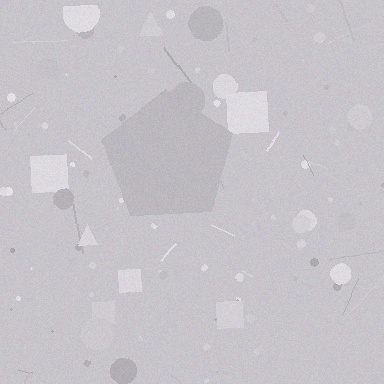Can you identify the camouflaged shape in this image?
The camouflaged shape is a pentagon.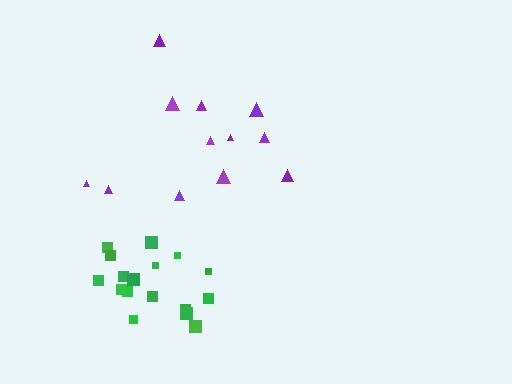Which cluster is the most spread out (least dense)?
Purple.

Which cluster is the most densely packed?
Green.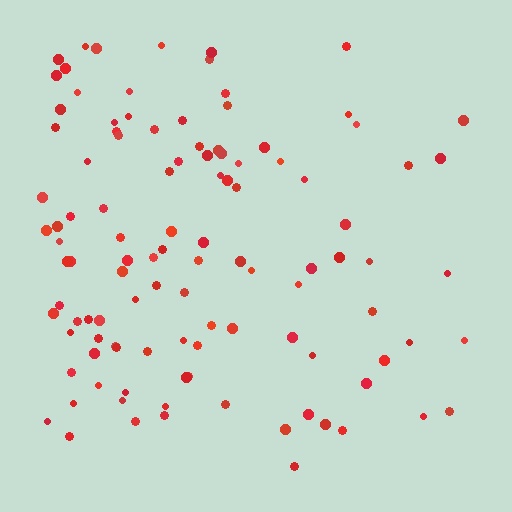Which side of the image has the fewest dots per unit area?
The right.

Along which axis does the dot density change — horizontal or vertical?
Horizontal.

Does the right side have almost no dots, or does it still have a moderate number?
Still a moderate number, just noticeably fewer than the left.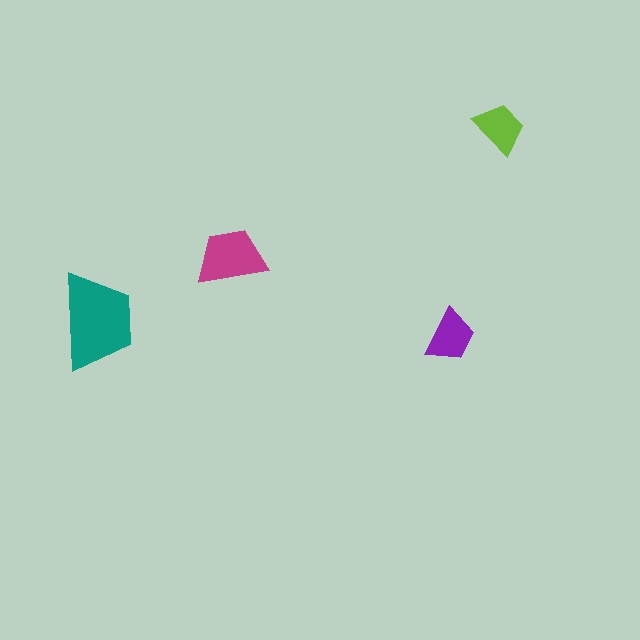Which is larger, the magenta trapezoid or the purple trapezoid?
The magenta one.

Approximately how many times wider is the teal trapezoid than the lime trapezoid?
About 2 times wider.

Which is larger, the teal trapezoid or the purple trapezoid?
The teal one.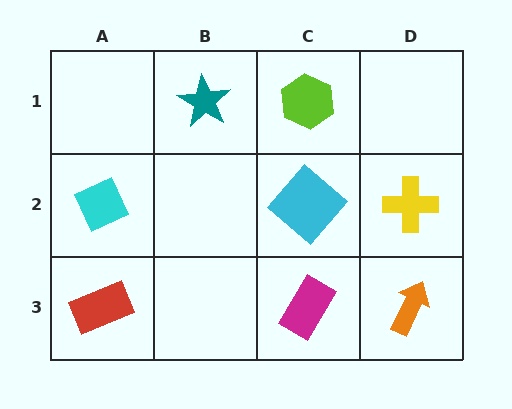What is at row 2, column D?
A yellow cross.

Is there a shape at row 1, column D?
No, that cell is empty.